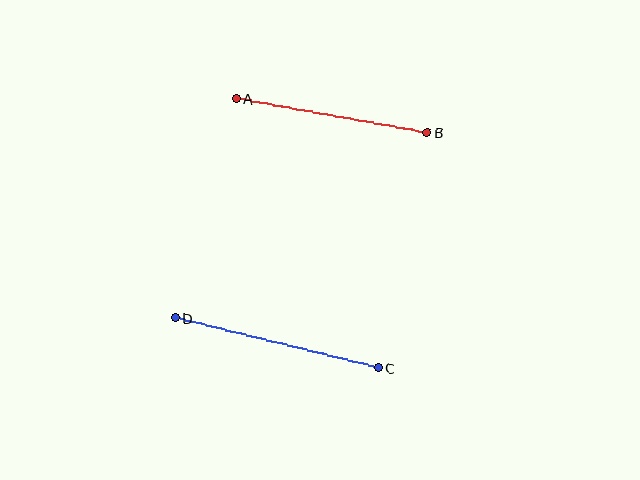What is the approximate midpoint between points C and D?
The midpoint is at approximately (277, 343) pixels.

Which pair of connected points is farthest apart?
Points C and D are farthest apart.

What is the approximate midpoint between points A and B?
The midpoint is at approximately (332, 115) pixels.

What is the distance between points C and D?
The distance is approximately 209 pixels.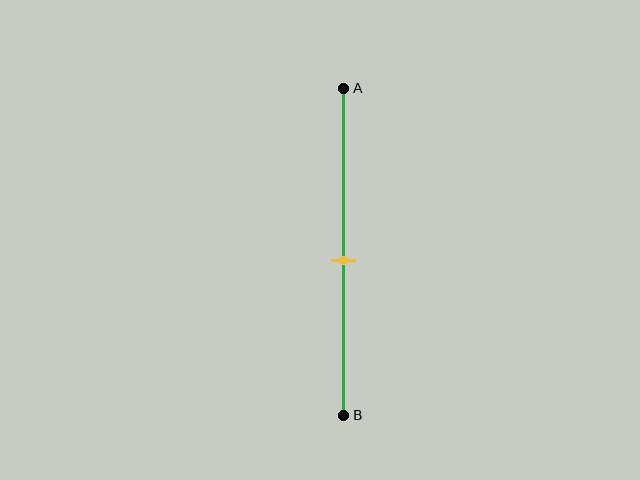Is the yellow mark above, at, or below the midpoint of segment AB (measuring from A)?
The yellow mark is approximately at the midpoint of segment AB.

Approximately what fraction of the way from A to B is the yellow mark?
The yellow mark is approximately 55% of the way from A to B.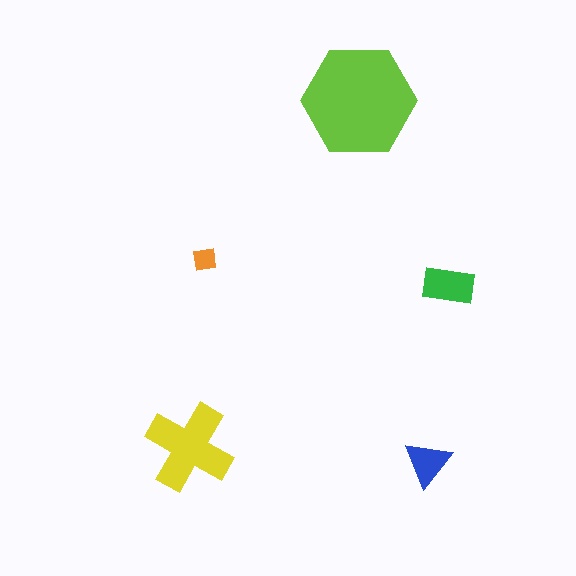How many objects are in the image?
There are 5 objects in the image.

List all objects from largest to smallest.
The lime hexagon, the yellow cross, the green rectangle, the blue triangle, the orange square.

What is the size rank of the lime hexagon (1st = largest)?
1st.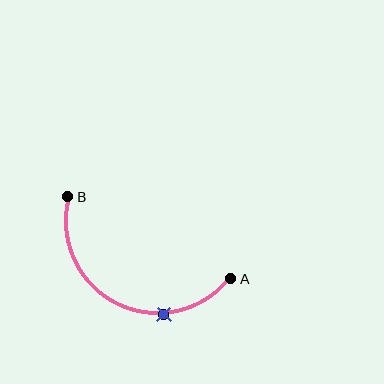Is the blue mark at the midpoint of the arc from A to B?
No. The blue mark lies on the arc but is closer to endpoint A. The arc midpoint would be at the point on the curve equidistant along the arc from both A and B.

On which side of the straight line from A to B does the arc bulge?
The arc bulges below the straight line connecting A and B.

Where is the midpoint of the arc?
The arc midpoint is the point on the curve farthest from the straight line joining A and B. It sits below that line.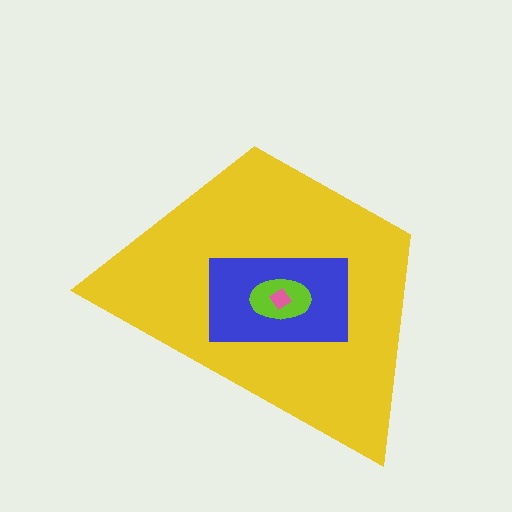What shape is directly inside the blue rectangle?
The lime ellipse.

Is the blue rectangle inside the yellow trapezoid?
Yes.